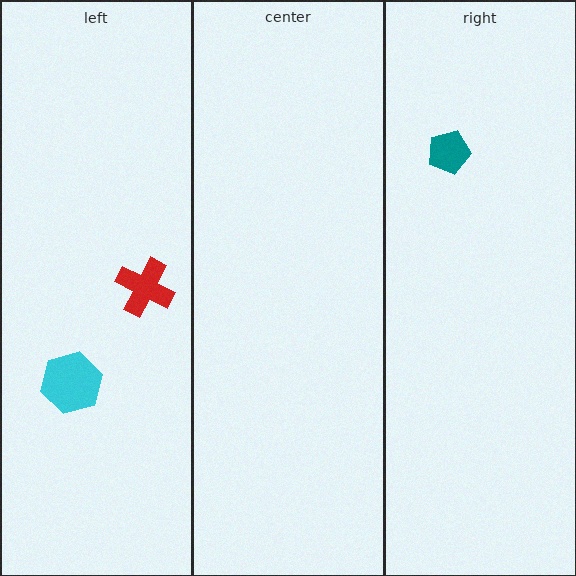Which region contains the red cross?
The left region.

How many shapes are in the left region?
2.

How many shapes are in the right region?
1.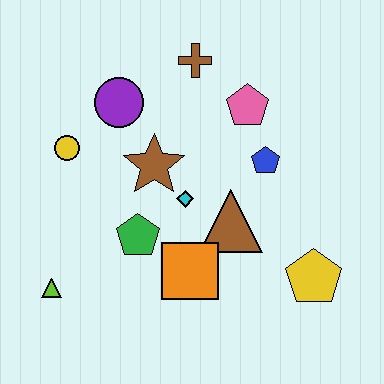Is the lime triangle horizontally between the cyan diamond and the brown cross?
No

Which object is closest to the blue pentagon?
The pink pentagon is closest to the blue pentagon.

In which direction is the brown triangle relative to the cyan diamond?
The brown triangle is to the right of the cyan diamond.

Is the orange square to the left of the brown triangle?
Yes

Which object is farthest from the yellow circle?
The yellow pentagon is farthest from the yellow circle.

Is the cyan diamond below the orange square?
No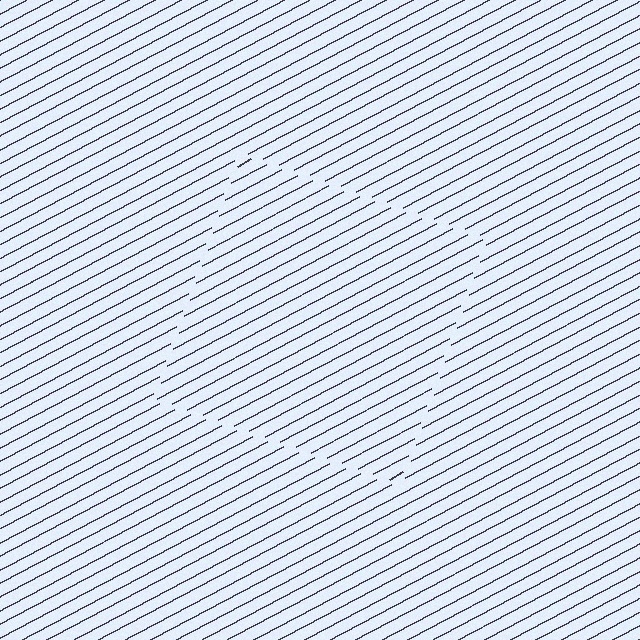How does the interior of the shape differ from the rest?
The interior of the shape contains the same grating, shifted by half a period — the contour is defined by the phase discontinuity where line-ends from the inner and outer gratings abut.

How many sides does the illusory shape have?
4 sides — the line-ends trace a square.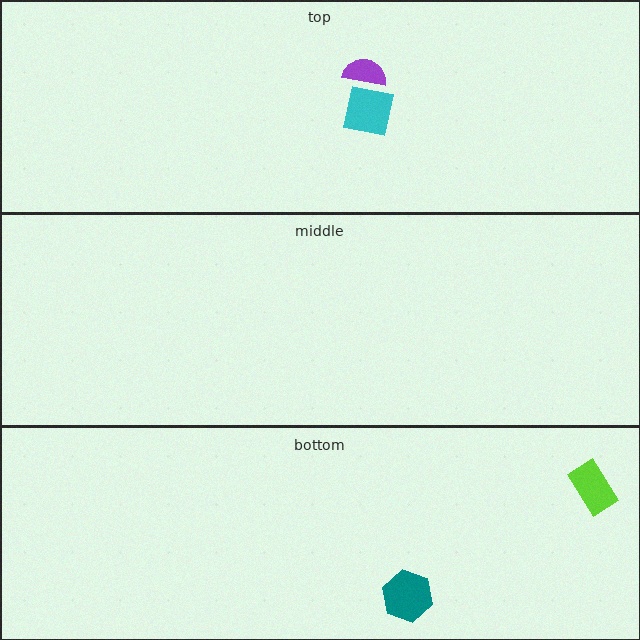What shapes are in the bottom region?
The lime rectangle, the teal hexagon.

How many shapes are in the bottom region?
2.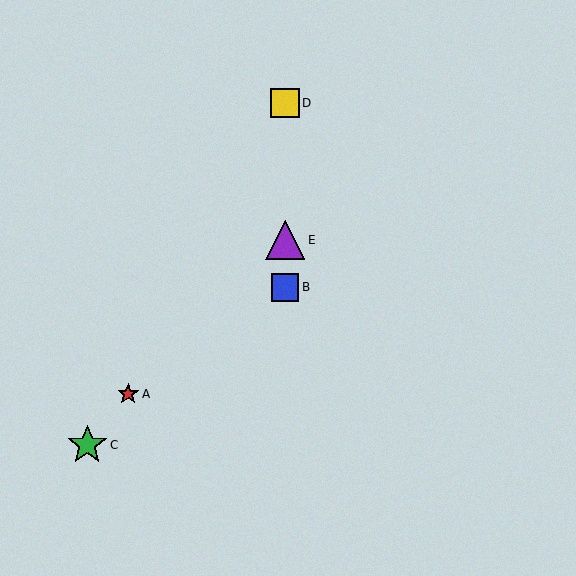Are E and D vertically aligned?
Yes, both are at x≈285.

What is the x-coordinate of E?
Object E is at x≈285.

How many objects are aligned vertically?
3 objects (B, D, E) are aligned vertically.